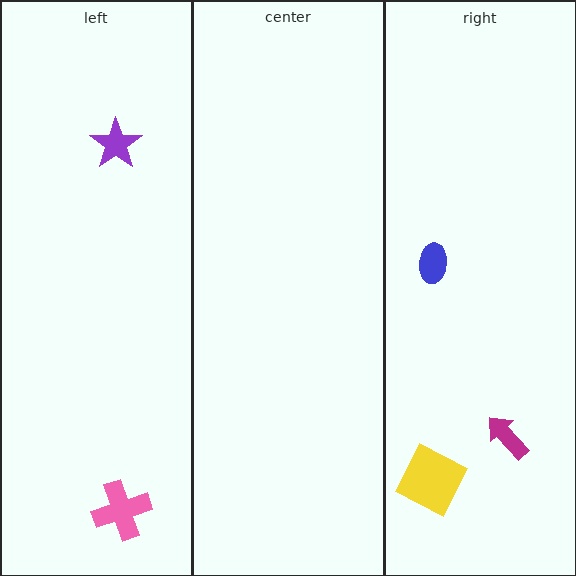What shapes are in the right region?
The magenta arrow, the blue ellipse, the yellow square.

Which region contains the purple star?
The left region.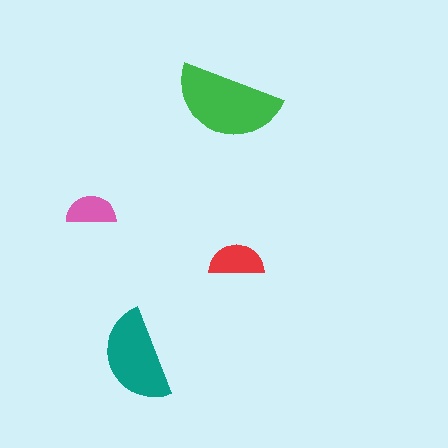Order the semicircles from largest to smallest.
the green one, the teal one, the red one, the pink one.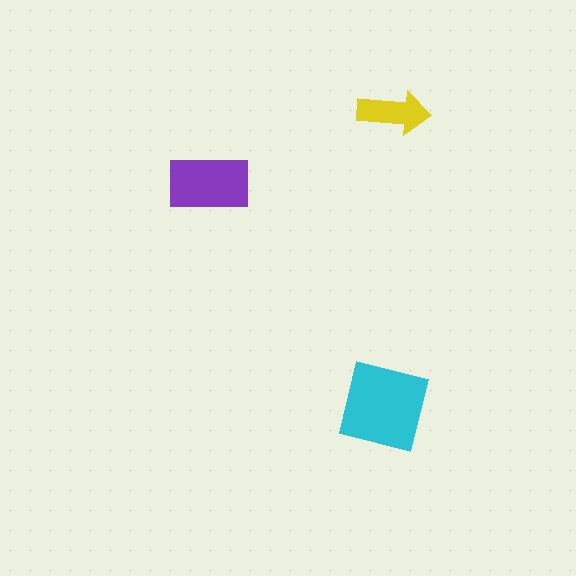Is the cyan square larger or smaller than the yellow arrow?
Larger.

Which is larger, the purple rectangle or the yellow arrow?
The purple rectangle.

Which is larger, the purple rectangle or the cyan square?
The cyan square.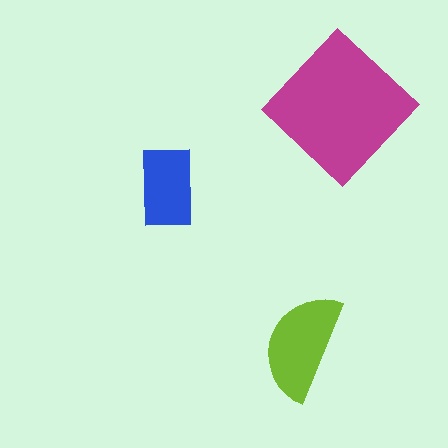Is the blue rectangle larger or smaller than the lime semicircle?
Smaller.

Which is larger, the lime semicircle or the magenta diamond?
The magenta diamond.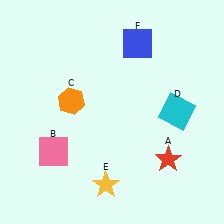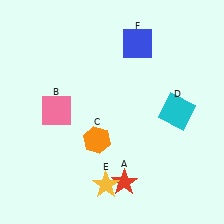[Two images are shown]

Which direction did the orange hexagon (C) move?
The orange hexagon (C) moved down.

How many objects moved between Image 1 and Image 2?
3 objects moved between the two images.